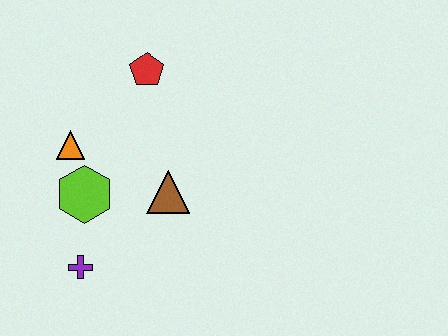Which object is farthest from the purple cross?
The red pentagon is farthest from the purple cross.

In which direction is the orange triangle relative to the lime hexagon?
The orange triangle is above the lime hexagon.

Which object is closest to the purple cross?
The lime hexagon is closest to the purple cross.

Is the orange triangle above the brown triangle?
Yes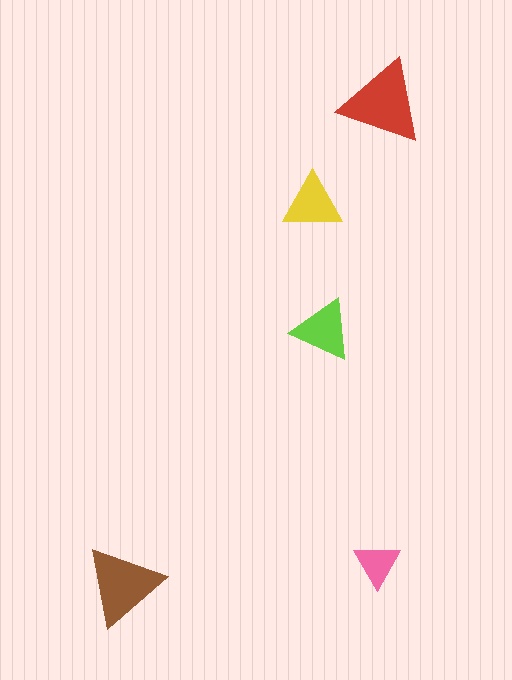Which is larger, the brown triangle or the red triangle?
The red one.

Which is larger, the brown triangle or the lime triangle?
The brown one.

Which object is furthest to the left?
The brown triangle is leftmost.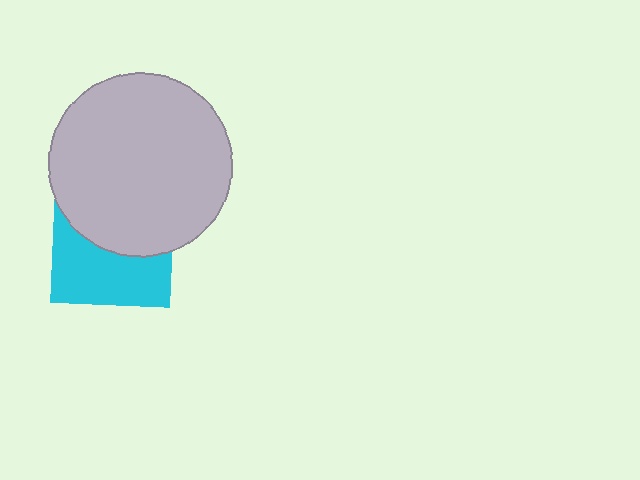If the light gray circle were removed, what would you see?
You would see the complete cyan square.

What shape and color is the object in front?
The object in front is a light gray circle.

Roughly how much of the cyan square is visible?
About half of it is visible (roughly 51%).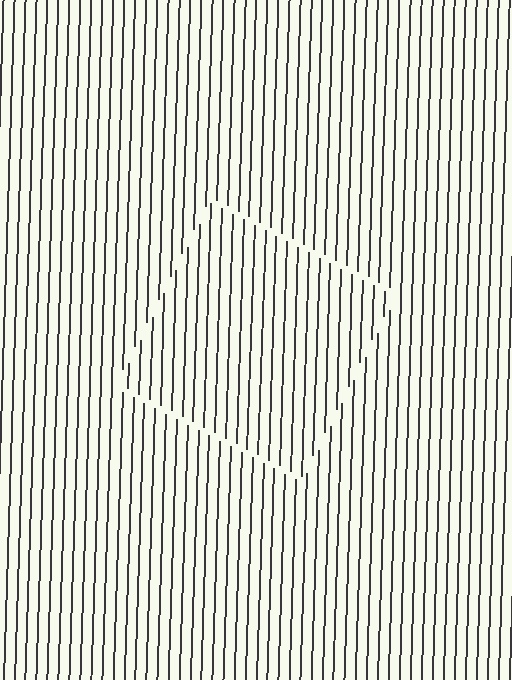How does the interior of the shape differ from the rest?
The interior of the shape contains the same grating, shifted by half a period — the contour is defined by the phase discontinuity where line-ends from the inner and outer gratings abut.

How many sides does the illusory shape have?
4 sides — the line-ends trace a square.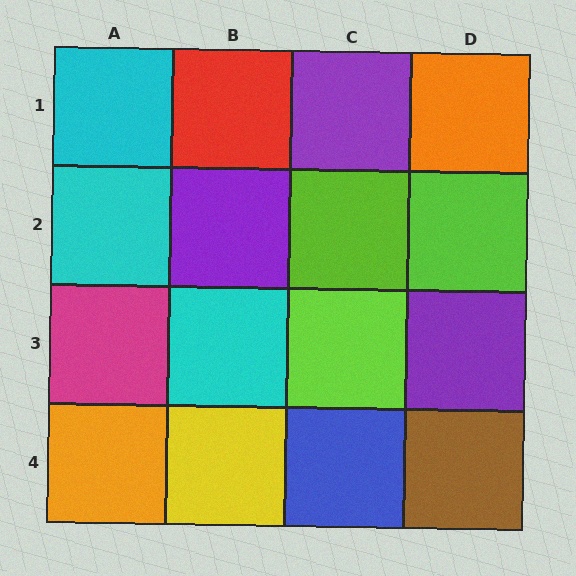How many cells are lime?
3 cells are lime.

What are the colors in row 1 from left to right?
Cyan, red, purple, orange.